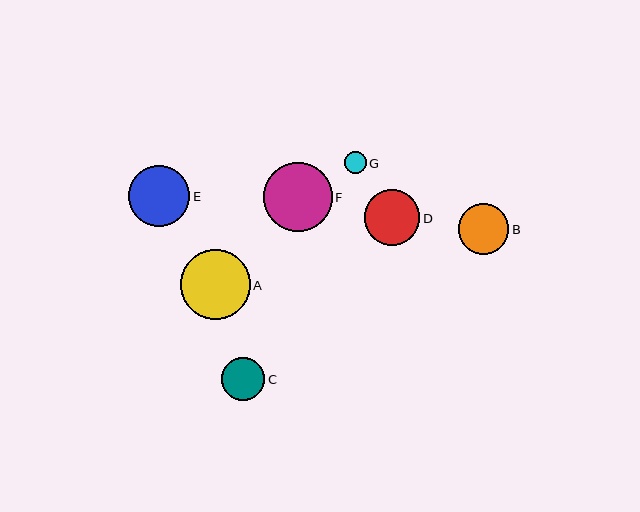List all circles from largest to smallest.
From largest to smallest: A, F, E, D, B, C, G.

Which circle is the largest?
Circle A is the largest with a size of approximately 70 pixels.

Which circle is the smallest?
Circle G is the smallest with a size of approximately 22 pixels.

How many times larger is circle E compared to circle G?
Circle E is approximately 2.8 times the size of circle G.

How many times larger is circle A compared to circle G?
Circle A is approximately 3.2 times the size of circle G.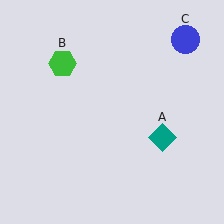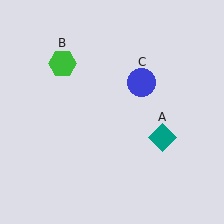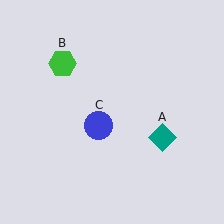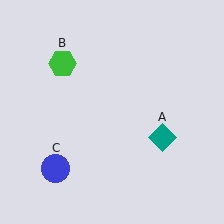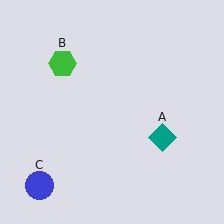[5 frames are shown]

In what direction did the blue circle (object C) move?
The blue circle (object C) moved down and to the left.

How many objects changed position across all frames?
1 object changed position: blue circle (object C).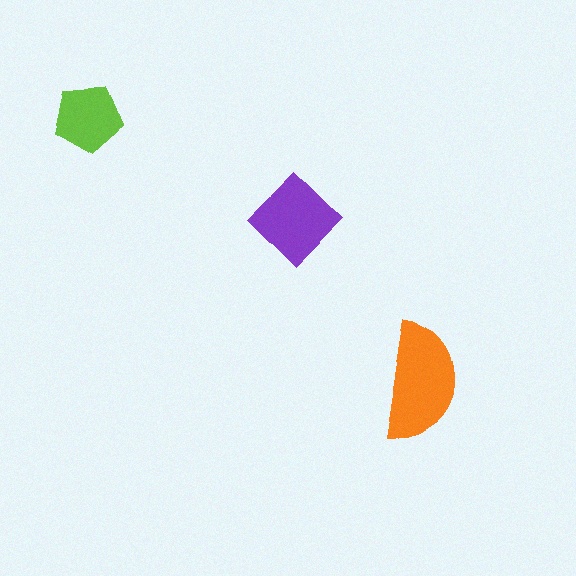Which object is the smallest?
The lime pentagon.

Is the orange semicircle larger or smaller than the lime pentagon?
Larger.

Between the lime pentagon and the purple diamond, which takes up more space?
The purple diamond.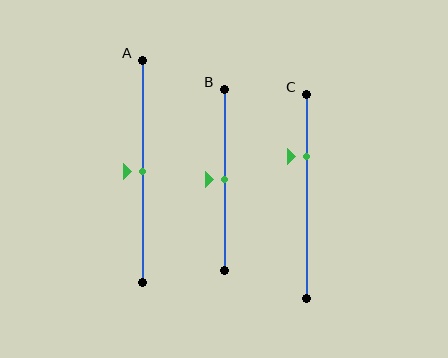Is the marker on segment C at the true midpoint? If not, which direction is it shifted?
No, the marker on segment C is shifted upward by about 19% of the segment length.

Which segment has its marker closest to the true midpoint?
Segment A has its marker closest to the true midpoint.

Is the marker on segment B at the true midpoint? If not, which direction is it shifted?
Yes, the marker on segment B is at the true midpoint.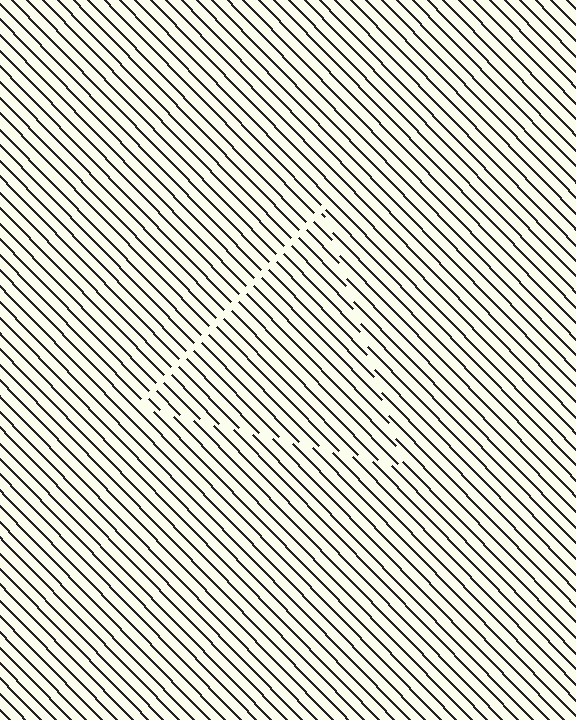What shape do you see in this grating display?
An illusory triangle. The interior of the shape contains the same grating, shifted by half a period — the contour is defined by the phase discontinuity where line-ends from the inner and outer gratings abut.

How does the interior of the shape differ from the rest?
The interior of the shape contains the same grating, shifted by half a period — the contour is defined by the phase discontinuity where line-ends from the inner and outer gratings abut.